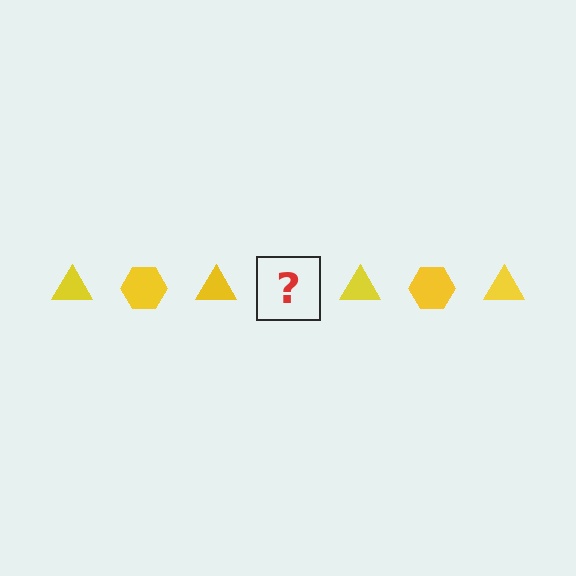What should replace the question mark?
The question mark should be replaced with a yellow hexagon.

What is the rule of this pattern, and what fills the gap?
The rule is that the pattern cycles through triangle, hexagon shapes in yellow. The gap should be filled with a yellow hexagon.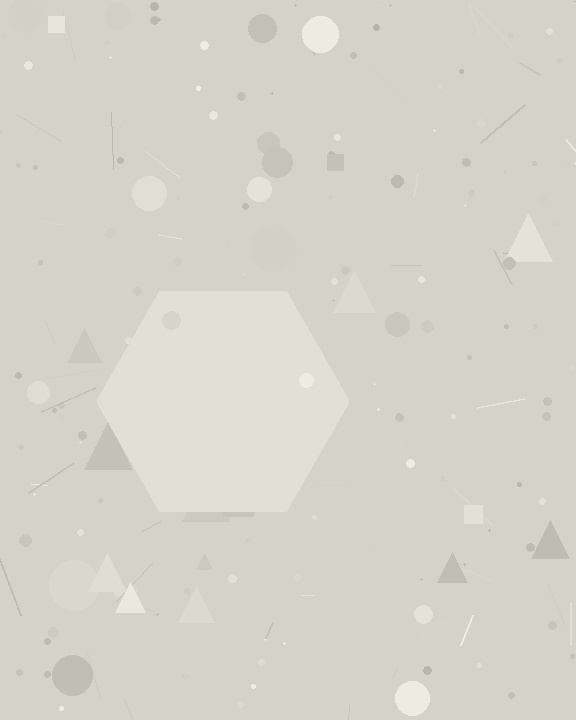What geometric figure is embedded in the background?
A hexagon is embedded in the background.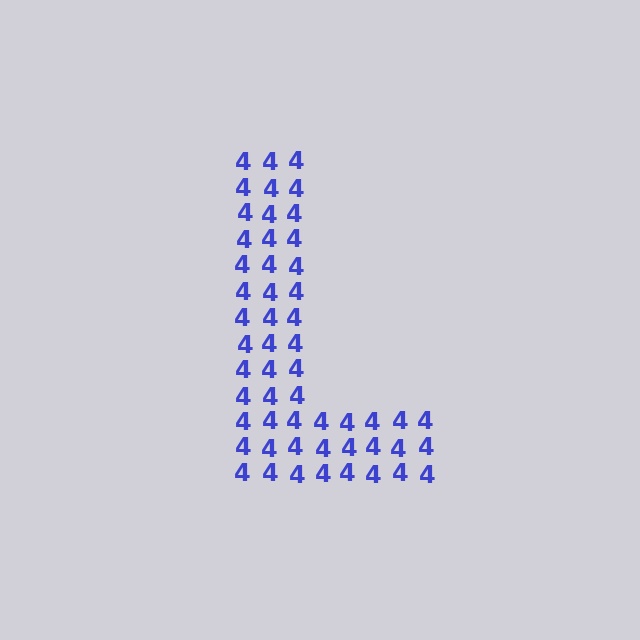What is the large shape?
The large shape is the letter L.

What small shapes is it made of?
It is made of small digit 4's.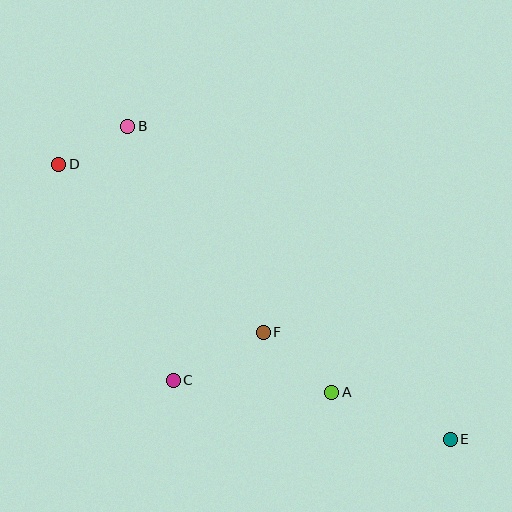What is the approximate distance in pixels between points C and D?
The distance between C and D is approximately 244 pixels.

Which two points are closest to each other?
Points B and D are closest to each other.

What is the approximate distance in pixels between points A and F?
The distance between A and F is approximately 91 pixels.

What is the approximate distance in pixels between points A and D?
The distance between A and D is approximately 355 pixels.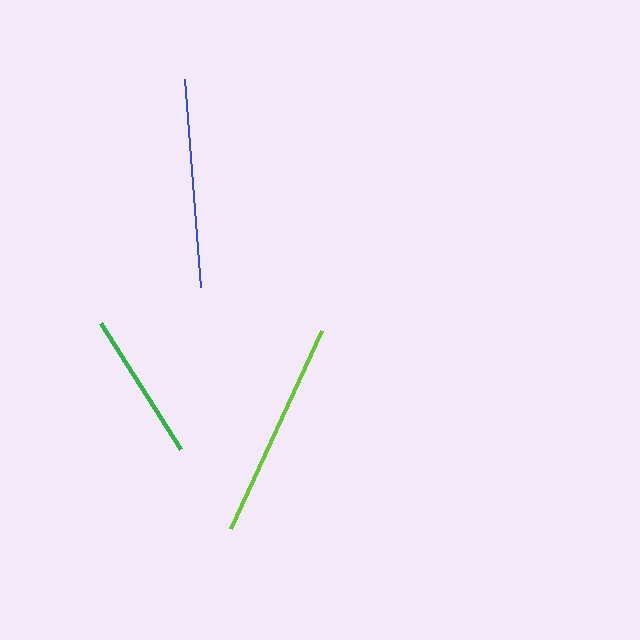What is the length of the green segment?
The green segment is approximately 149 pixels long.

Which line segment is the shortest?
The green line is the shortest at approximately 149 pixels.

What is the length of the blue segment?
The blue segment is approximately 209 pixels long.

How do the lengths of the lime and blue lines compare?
The lime and blue lines are approximately the same length.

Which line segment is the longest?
The lime line is the longest at approximately 217 pixels.